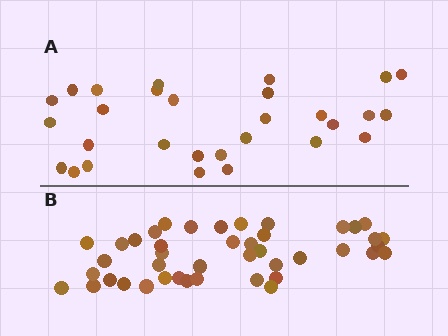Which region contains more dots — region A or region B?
Region B (the bottom region) has more dots.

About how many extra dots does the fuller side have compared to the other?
Region B has approximately 15 more dots than region A.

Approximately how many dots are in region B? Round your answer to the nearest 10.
About 40 dots. (The exact count is 43, which rounds to 40.)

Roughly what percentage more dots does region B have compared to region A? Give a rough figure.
About 50% more.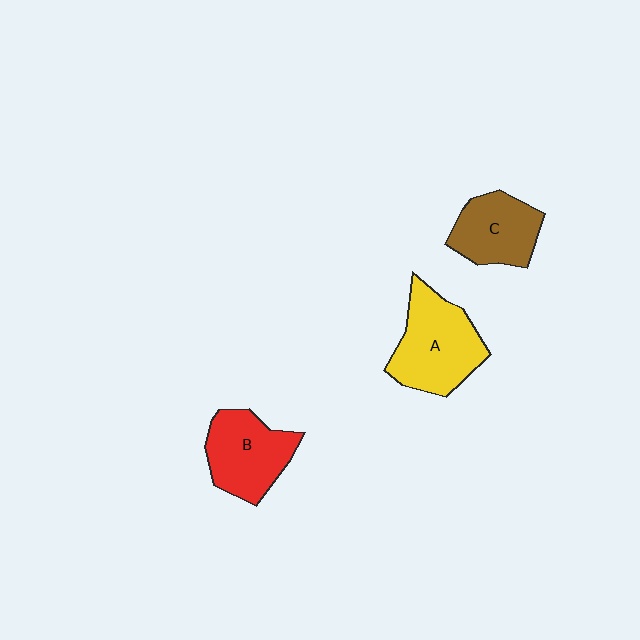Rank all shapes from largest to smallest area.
From largest to smallest: A (yellow), B (red), C (brown).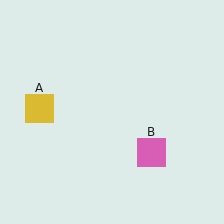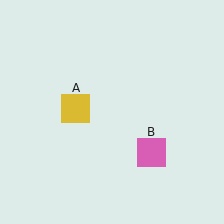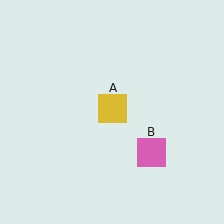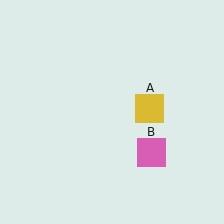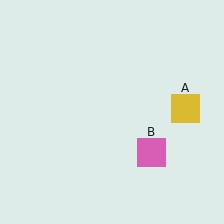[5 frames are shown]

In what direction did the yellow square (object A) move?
The yellow square (object A) moved right.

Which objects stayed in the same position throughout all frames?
Pink square (object B) remained stationary.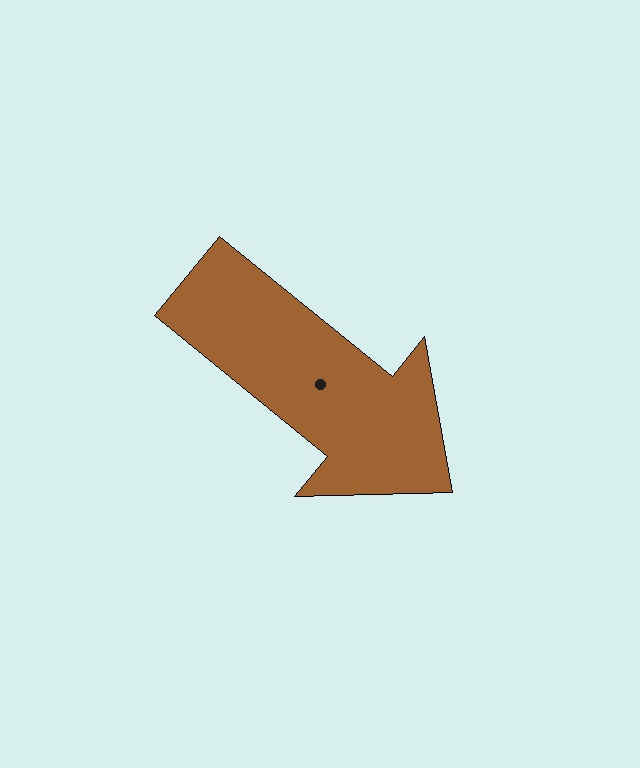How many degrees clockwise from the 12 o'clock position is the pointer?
Approximately 129 degrees.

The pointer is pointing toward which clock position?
Roughly 4 o'clock.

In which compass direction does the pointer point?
Southeast.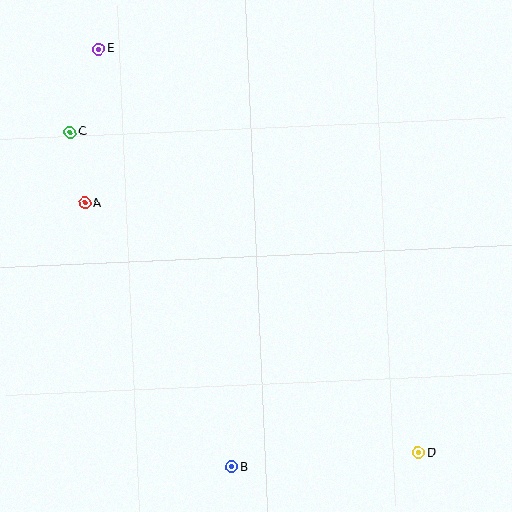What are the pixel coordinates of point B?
Point B is at (232, 467).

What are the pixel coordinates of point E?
Point E is at (99, 49).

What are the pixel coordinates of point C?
Point C is at (70, 132).